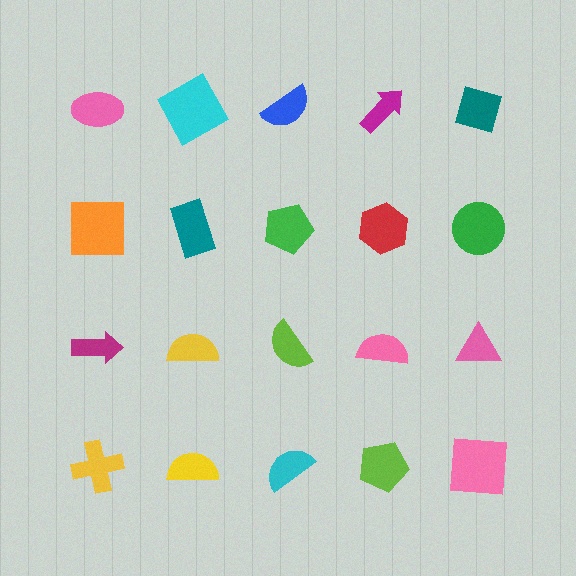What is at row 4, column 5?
A pink square.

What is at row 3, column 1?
A magenta arrow.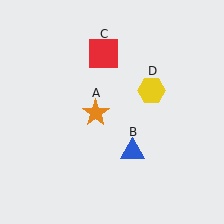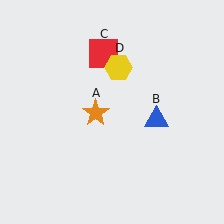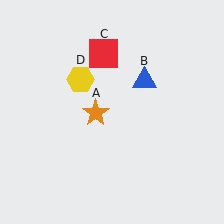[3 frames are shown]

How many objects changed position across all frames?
2 objects changed position: blue triangle (object B), yellow hexagon (object D).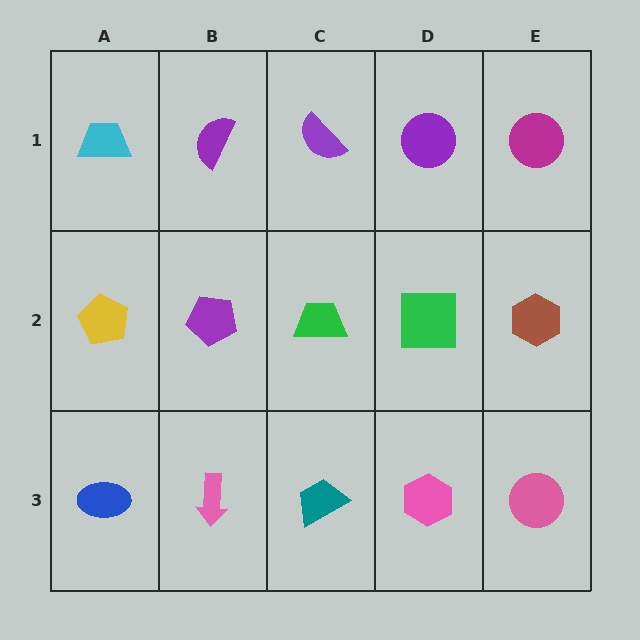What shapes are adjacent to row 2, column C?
A purple semicircle (row 1, column C), a teal trapezoid (row 3, column C), a purple pentagon (row 2, column B), a green square (row 2, column D).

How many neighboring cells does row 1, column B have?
3.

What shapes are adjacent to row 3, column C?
A green trapezoid (row 2, column C), a pink arrow (row 3, column B), a pink hexagon (row 3, column D).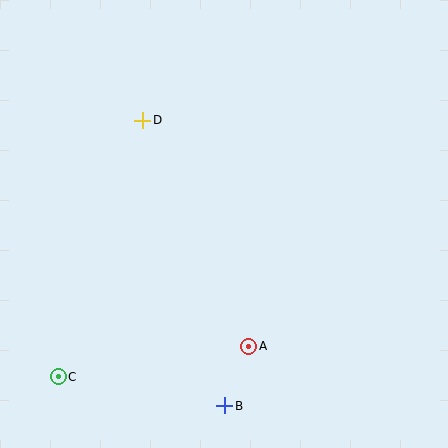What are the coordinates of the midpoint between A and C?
The midpoint between A and C is at (153, 362).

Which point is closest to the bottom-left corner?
Point C is closest to the bottom-left corner.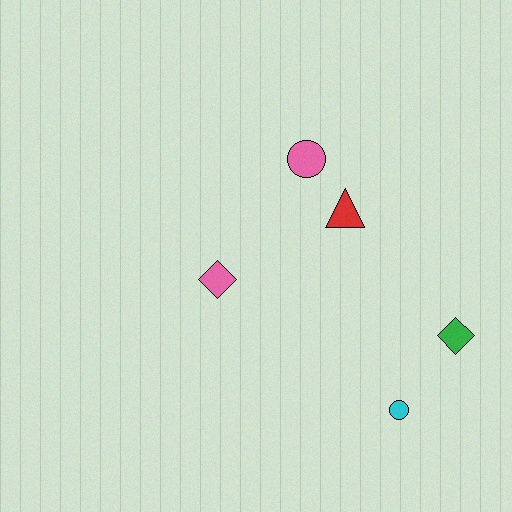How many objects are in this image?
There are 5 objects.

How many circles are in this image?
There are 2 circles.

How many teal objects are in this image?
There are no teal objects.